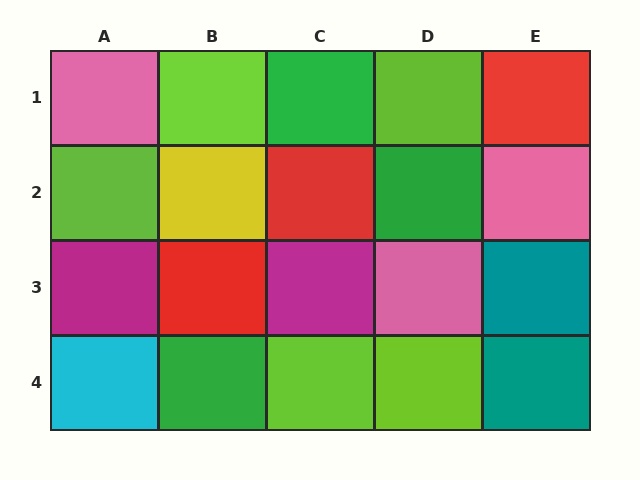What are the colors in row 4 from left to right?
Cyan, green, lime, lime, teal.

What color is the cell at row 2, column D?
Green.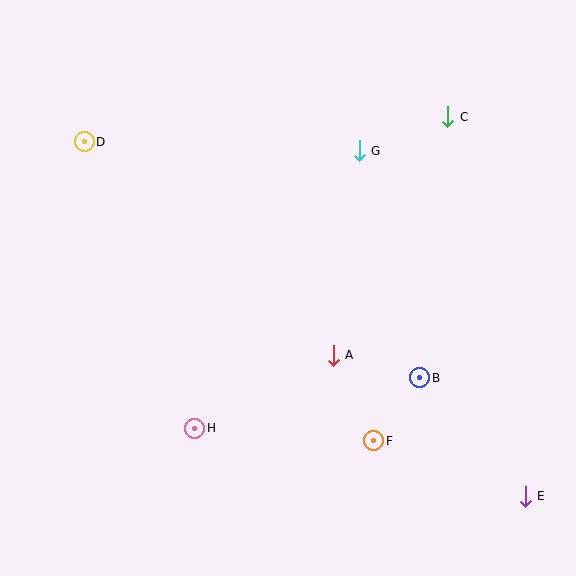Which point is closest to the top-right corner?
Point C is closest to the top-right corner.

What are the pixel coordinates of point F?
Point F is at (374, 441).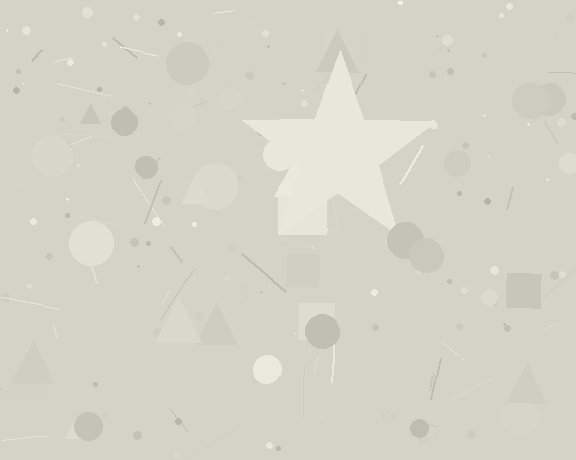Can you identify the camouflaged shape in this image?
The camouflaged shape is a star.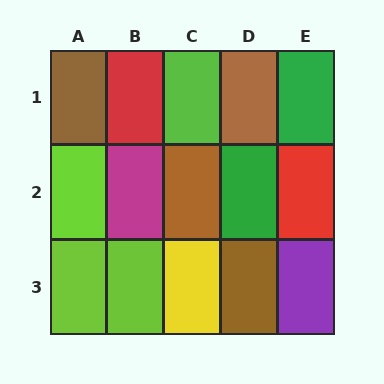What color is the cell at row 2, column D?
Green.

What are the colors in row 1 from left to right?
Brown, red, lime, brown, green.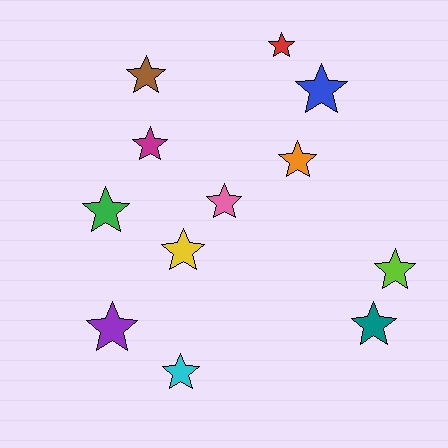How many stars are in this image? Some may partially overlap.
There are 12 stars.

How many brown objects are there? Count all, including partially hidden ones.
There is 1 brown object.